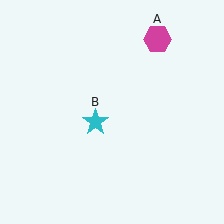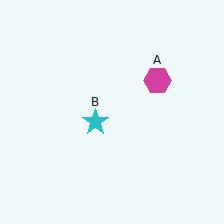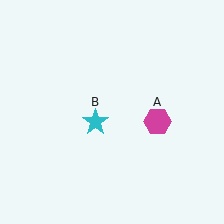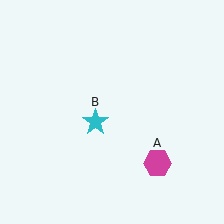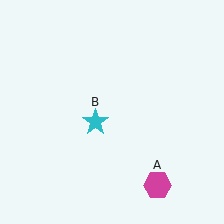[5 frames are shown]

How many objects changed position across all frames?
1 object changed position: magenta hexagon (object A).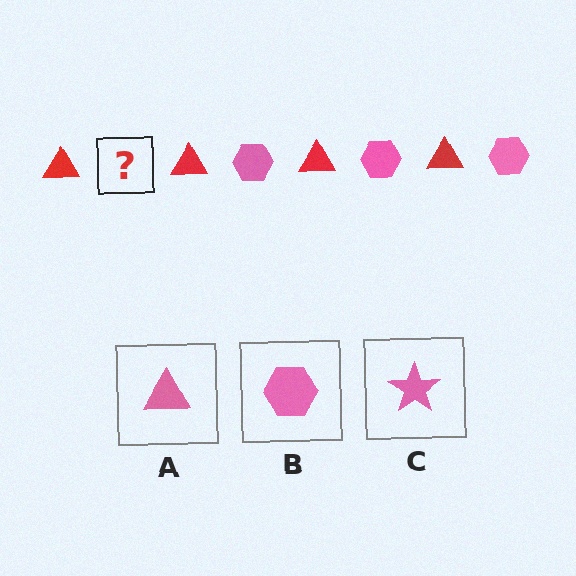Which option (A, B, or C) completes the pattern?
B.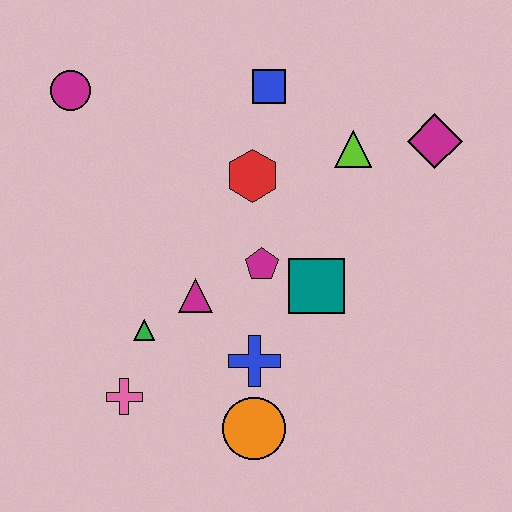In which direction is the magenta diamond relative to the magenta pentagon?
The magenta diamond is to the right of the magenta pentagon.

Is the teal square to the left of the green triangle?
No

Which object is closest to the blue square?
The red hexagon is closest to the blue square.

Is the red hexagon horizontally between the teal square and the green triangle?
Yes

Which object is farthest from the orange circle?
The magenta circle is farthest from the orange circle.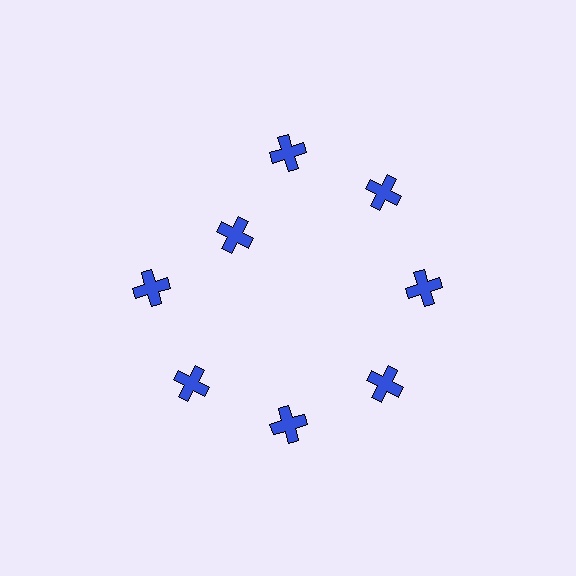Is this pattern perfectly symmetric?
No. The 8 blue crosses are arranged in a ring, but one element near the 10 o'clock position is pulled inward toward the center, breaking the 8-fold rotational symmetry.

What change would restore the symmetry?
The symmetry would be restored by moving it outward, back onto the ring so that all 8 crosses sit at equal angles and equal distance from the center.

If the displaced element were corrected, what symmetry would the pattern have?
It would have 8-fold rotational symmetry — the pattern would map onto itself every 45 degrees.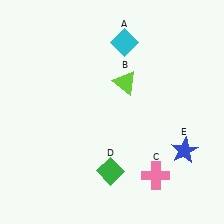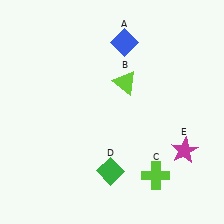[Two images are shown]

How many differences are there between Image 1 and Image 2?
There are 3 differences between the two images.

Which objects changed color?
A changed from cyan to blue. C changed from pink to lime. E changed from blue to magenta.